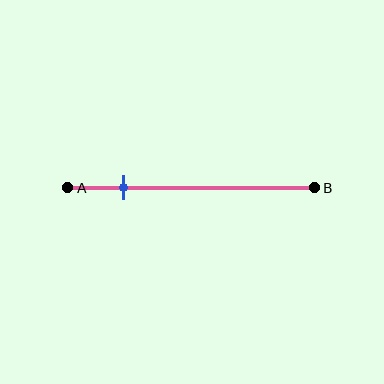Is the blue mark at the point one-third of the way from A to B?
No, the mark is at about 25% from A, not at the 33% one-third point.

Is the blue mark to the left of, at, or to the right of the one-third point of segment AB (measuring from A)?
The blue mark is to the left of the one-third point of segment AB.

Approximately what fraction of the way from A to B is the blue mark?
The blue mark is approximately 25% of the way from A to B.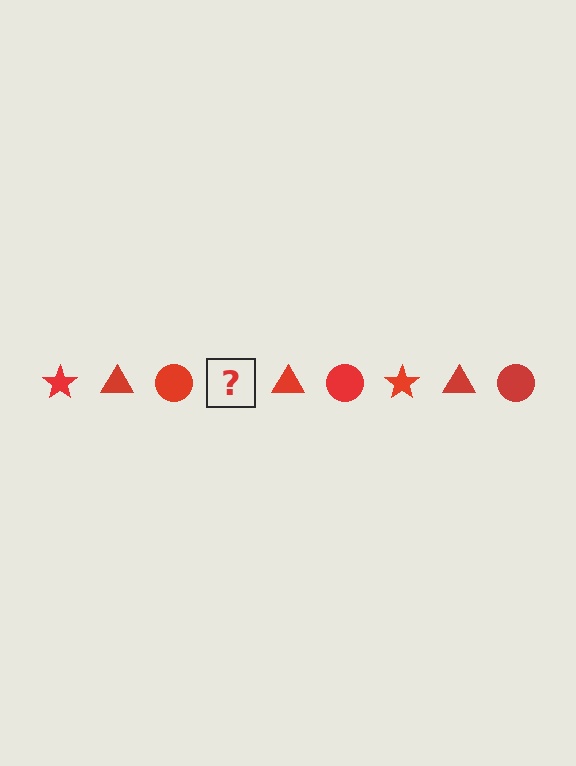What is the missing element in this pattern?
The missing element is a red star.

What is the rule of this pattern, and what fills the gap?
The rule is that the pattern cycles through star, triangle, circle shapes in red. The gap should be filled with a red star.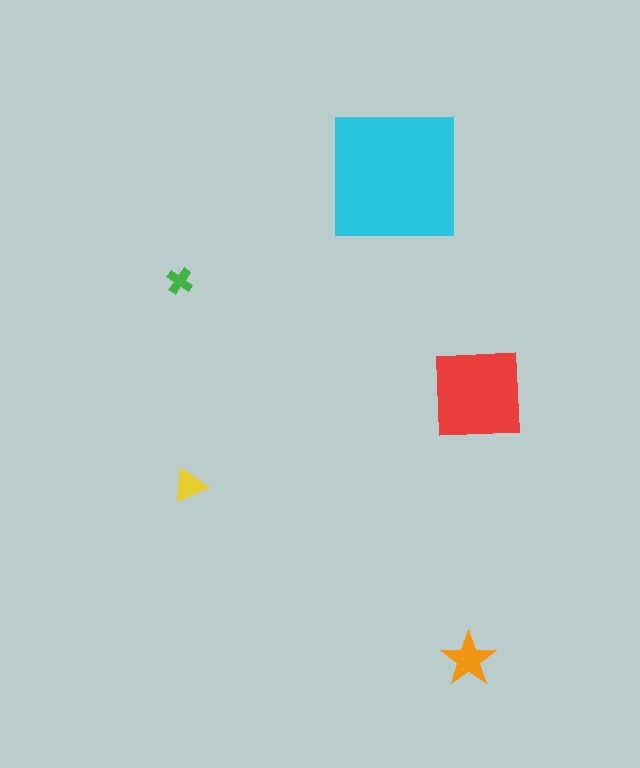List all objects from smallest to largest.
The green cross, the yellow triangle, the orange star, the red square, the cyan square.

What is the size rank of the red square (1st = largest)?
2nd.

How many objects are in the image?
There are 5 objects in the image.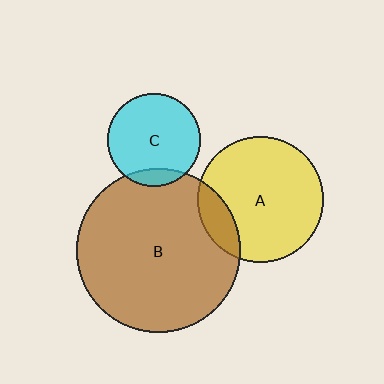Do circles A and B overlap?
Yes.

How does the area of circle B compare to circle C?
Approximately 3.1 times.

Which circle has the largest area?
Circle B (brown).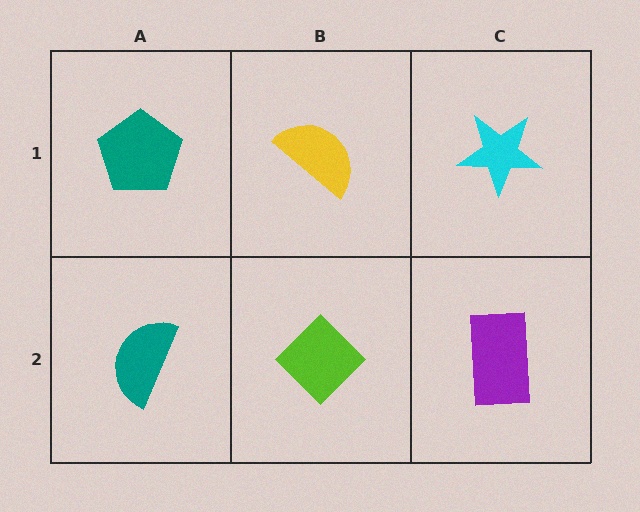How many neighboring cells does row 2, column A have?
2.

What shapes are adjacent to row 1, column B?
A lime diamond (row 2, column B), a teal pentagon (row 1, column A), a cyan star (row 1, column C).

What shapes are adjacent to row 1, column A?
A teal semicircle (row 2, column A), a yellow semicircle (row 1, column B).